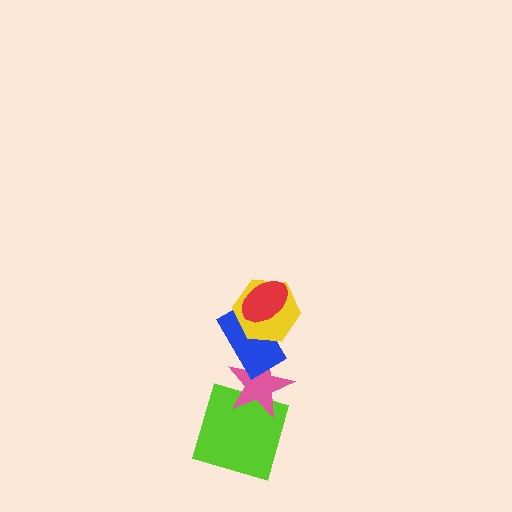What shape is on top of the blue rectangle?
The yellow hexagon is on top of the blue rectangle.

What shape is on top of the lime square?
The pink star is on top of the lime square.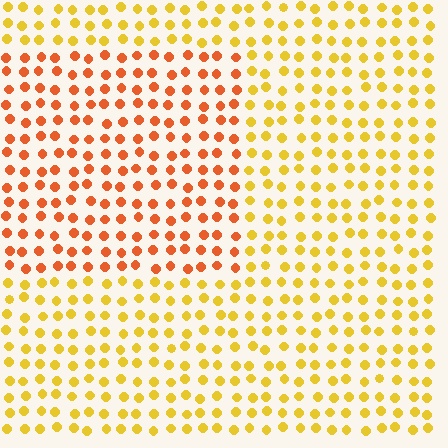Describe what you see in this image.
The image is filled with small yellow elements in a uniform arrangement. A rectangle-shaped region is visible where the elements are tinted to a slightly different hue, forming a subtle color boundary.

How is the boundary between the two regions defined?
The boundary is defined purely by a slight shift in hue (about 34 degrees). Spacing, size, and orientation are identical on both sides.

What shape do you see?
I see a rectangle.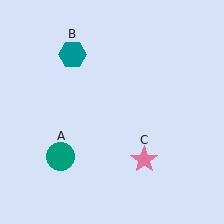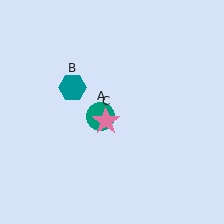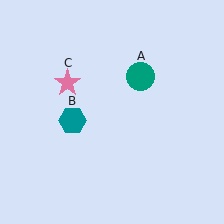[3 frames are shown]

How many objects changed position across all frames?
3 objects changed position: teal circle (object A), teal hexagon (object B), pink star (object C).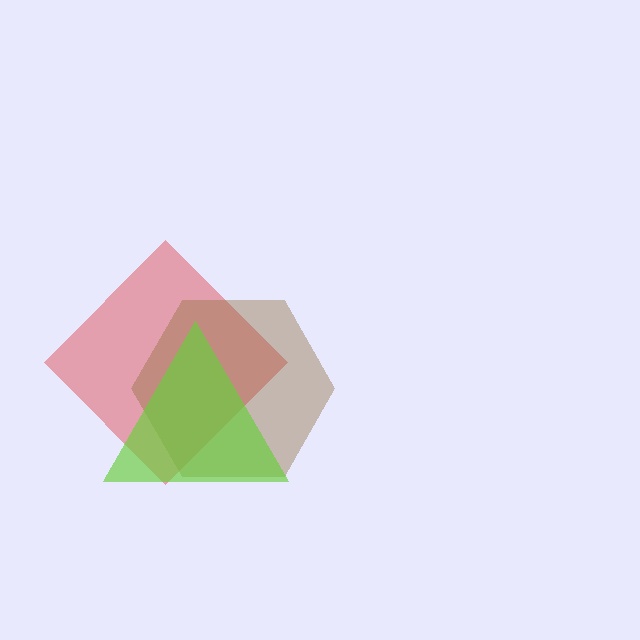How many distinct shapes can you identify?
There are 3 distinct shapes: a red diamond, a brown hexagon, a lime triangle.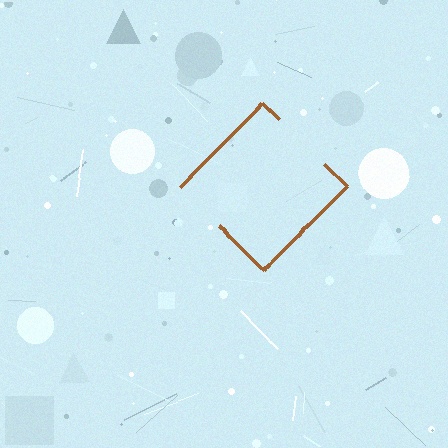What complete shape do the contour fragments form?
The contour fragments form a diamond.